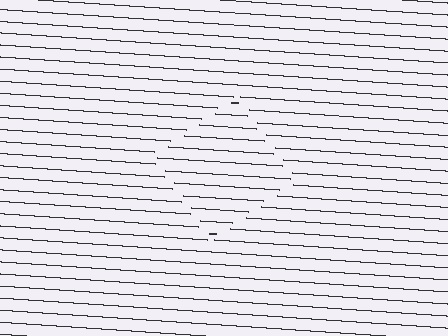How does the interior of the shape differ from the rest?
The interior of the shape contains the same grating, shifted by half a period — the contour is defined by the phase discontinuity where line-ends from the inner and outer gratings abut.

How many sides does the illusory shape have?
4 sides — the line-ends trace a square.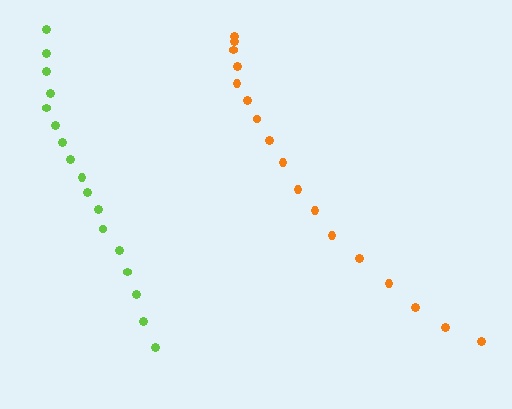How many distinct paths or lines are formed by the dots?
There are 2 distinct paths.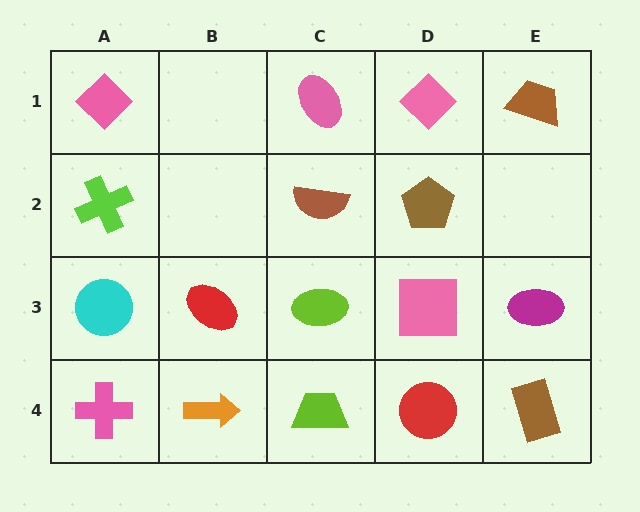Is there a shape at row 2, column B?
No, that cell is empty.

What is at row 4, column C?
A lime trapezoid.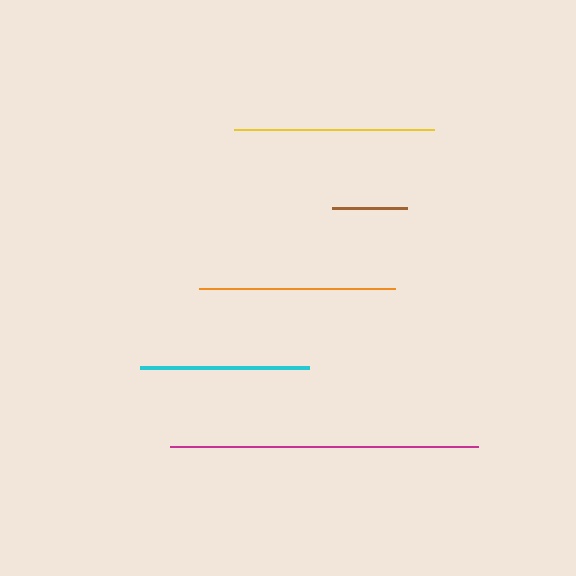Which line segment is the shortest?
The brown line is the shortest at approximately 75 pixels.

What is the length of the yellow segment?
The yellow segment is approximately 201 pixels long.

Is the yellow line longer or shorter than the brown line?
The yellow line is longer than the brown line.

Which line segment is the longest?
The magenta line is the longest at approximately 308 pixels.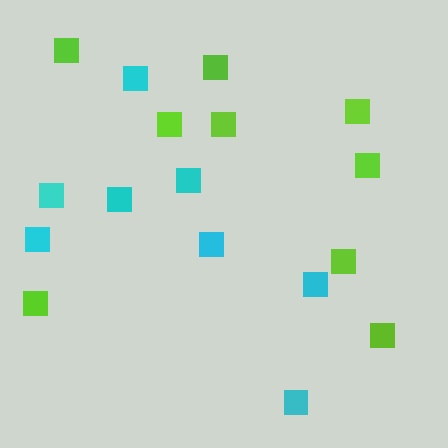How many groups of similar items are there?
There are 2 groups: one group of cyan squares (8) and one group of lime squares (9).